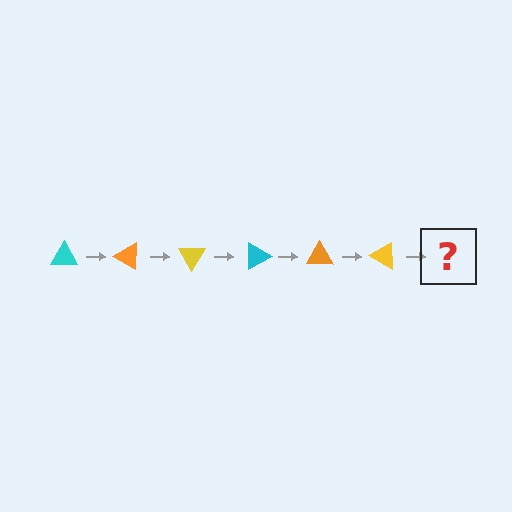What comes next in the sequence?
The next element should be a cyan triangle, rotated 180 degrees from the start.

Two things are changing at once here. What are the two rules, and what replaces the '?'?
The two rules are that it rotates 30 degrees each step and the color cycles through cyan, orange, and yellow. The '?' should be a cyan triangle, rotated 180 degrees from the start.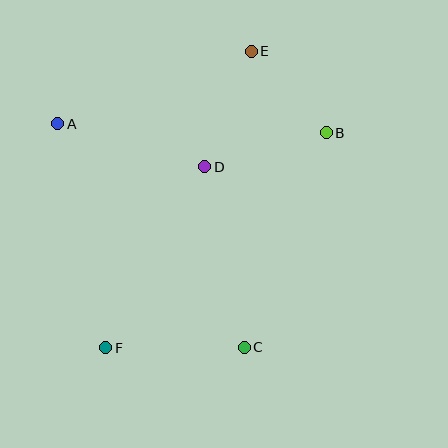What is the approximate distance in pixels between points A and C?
The distance between A and C is approximately 291 pixels.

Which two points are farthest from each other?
Points E and F are farthest from each other.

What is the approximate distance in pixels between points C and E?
The distance between C and E is approximately 296 pixels.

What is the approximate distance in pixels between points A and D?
The distance between A and D is approximately 153 pixels.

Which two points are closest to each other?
Points B and E are closest to each other.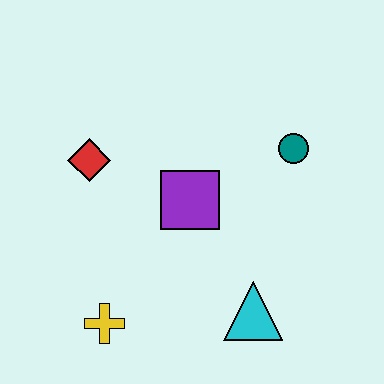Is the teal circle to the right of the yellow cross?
Yes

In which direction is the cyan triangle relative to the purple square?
The cyan triangle is below the purple square.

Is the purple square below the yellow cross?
No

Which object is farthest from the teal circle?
The yellow cross is farthest from the teal circle.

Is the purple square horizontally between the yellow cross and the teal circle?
Yes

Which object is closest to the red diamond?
The purple square is closest to the red diamond.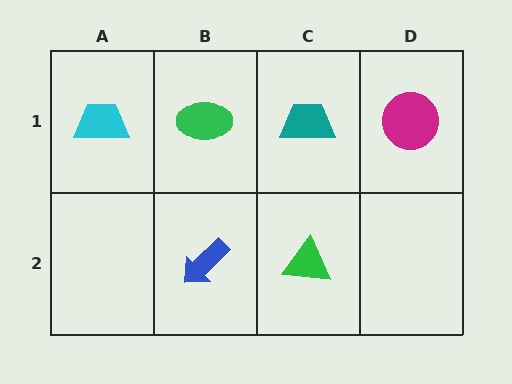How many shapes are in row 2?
2 shapes.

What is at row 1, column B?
A green ellipse.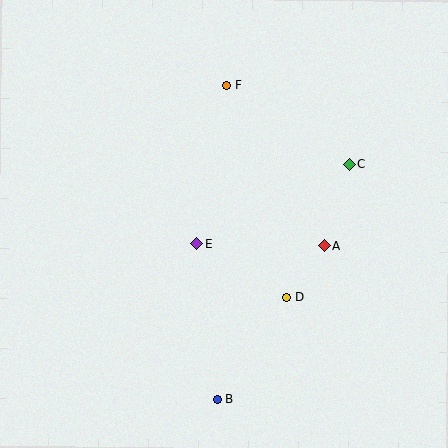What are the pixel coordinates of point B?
Point B is at (218, 399).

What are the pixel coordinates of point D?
Point D is at (287, 297).